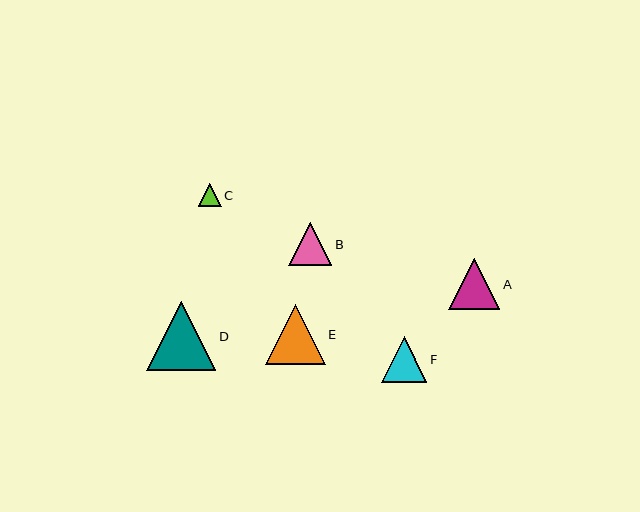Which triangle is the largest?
Triangle D is the largest with a size of approximately 69 pixels.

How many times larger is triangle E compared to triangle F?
Triangle E is approximately 1.3 times the size of triangle F.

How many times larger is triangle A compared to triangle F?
Triangle A is approximately 1.1 times the size of triangle F.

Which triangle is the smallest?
Triangle C is the smallest with a size of approximately 23 pixels.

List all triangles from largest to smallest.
From largest to smallest: D, E, A, F, B, C.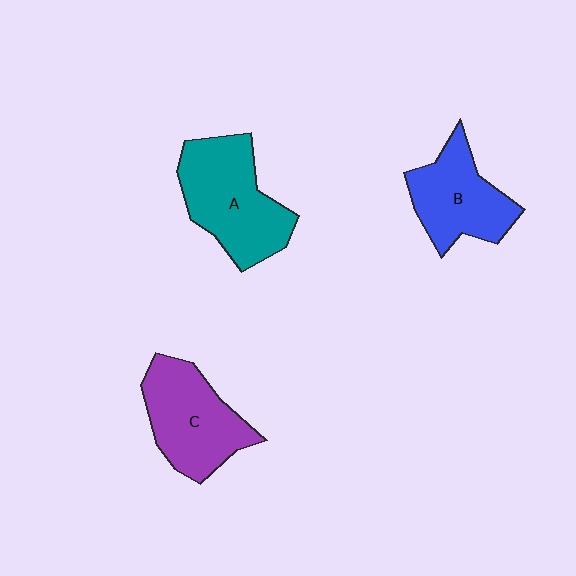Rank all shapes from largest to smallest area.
From largest to smallest: A (teal), C (purple), B (blue).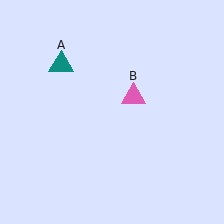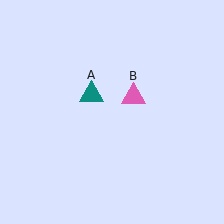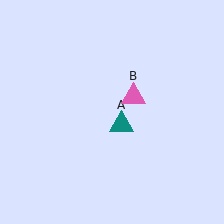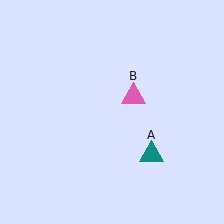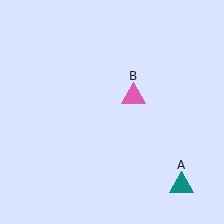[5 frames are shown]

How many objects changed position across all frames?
1 object changed position: teal triangle (object A).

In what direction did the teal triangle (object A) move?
The teal triangle (object A) moved down and to the right.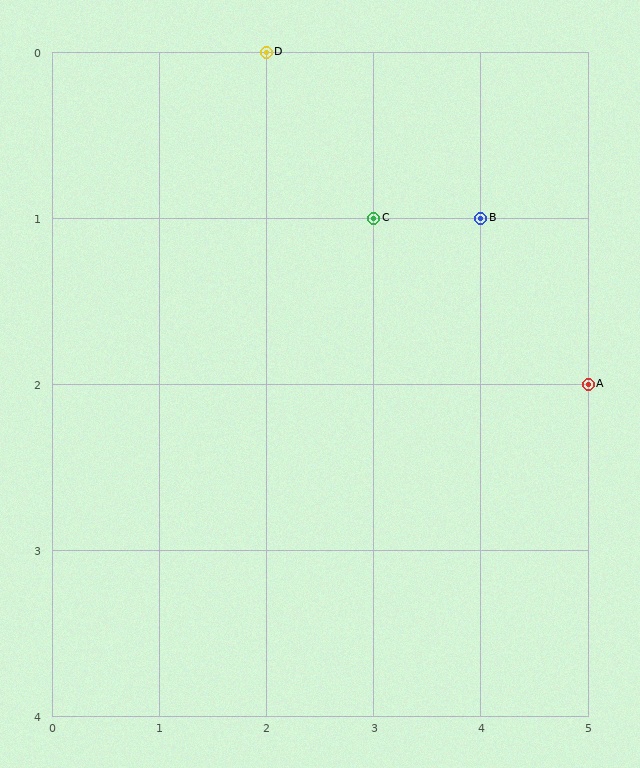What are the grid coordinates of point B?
Point B is at grid coordinates (4, 1).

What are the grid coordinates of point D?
Point D is at grid coordinates (2, 0).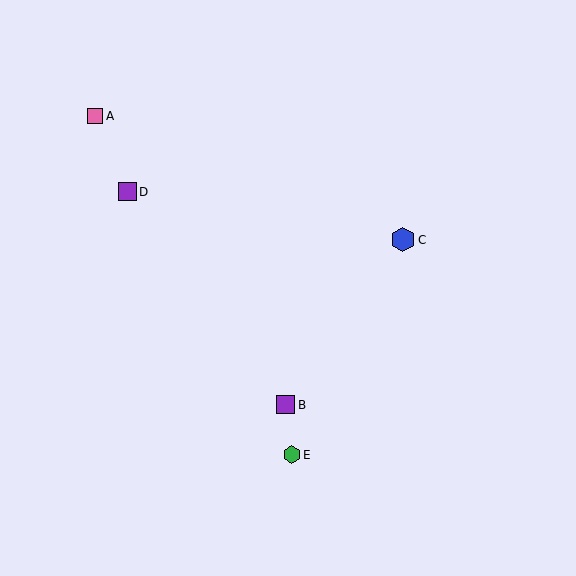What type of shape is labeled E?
Shape E is a green hexagon.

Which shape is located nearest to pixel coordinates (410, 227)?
The blue hexagon (labeled C) at (403, 240) is nearest to that location.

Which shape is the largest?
The blue hexagon (labeled C) is the largest.